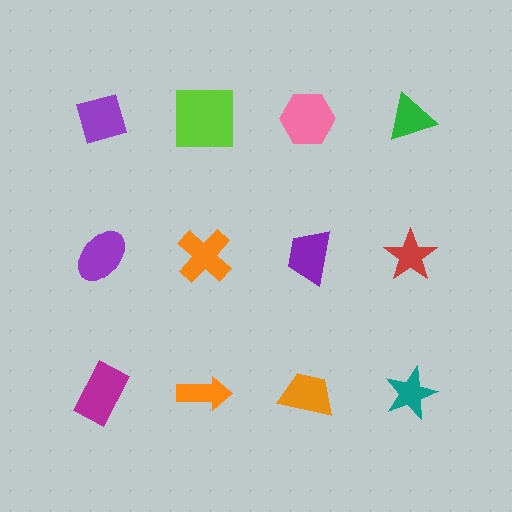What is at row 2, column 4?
A red star.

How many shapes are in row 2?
4 shapes.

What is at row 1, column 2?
A lime square.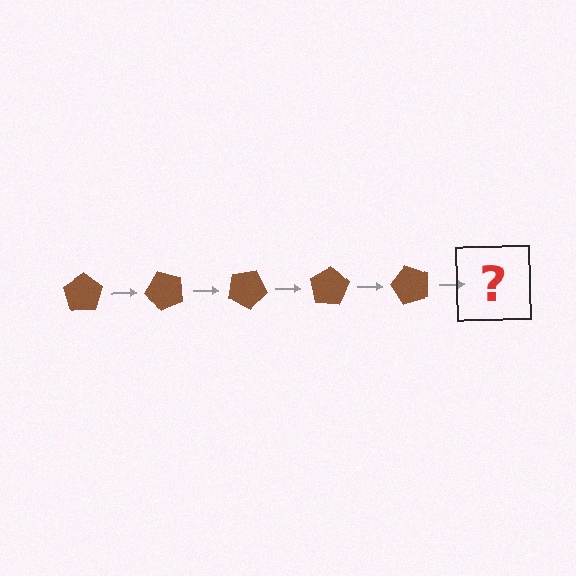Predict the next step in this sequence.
The next step is a brown pentagon rotated 250 degrees.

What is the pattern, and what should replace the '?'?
The pattern is that the pentagon rotates 50 degrees each step. The '?' should be a brown pentagon rotated 250 degrees.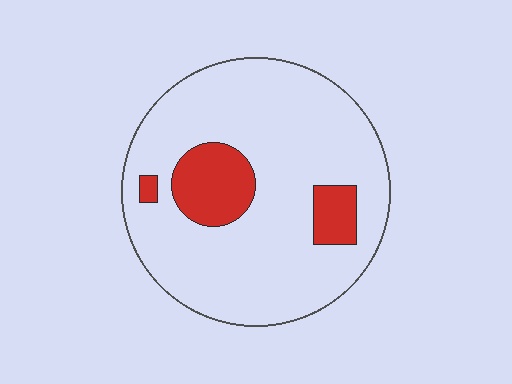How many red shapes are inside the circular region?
3.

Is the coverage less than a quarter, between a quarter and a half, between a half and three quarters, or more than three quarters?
Less than a quarter.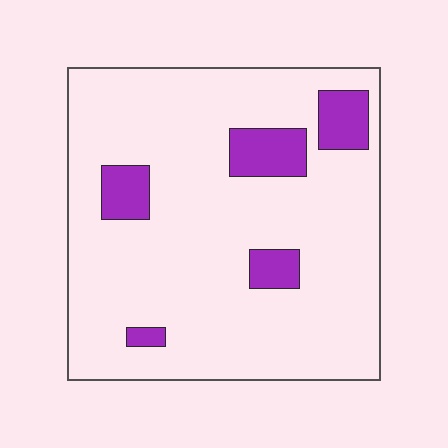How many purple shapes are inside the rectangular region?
5.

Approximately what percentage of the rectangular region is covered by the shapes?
Approximately 15%.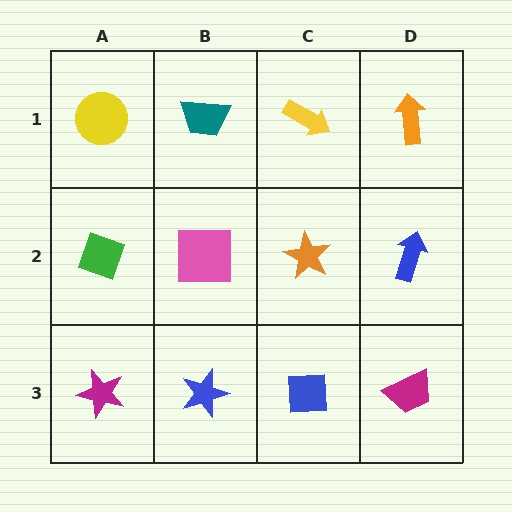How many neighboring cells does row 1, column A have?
2.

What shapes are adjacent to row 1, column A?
A green diamond (row 2, column A), a teal trapezoid (row 1, column B).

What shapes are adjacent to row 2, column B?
A teal trapezoid (row 1, column B), a blue star (row 3, column B), a green diamond (row 2, column A), an orange star (row 2, column C).